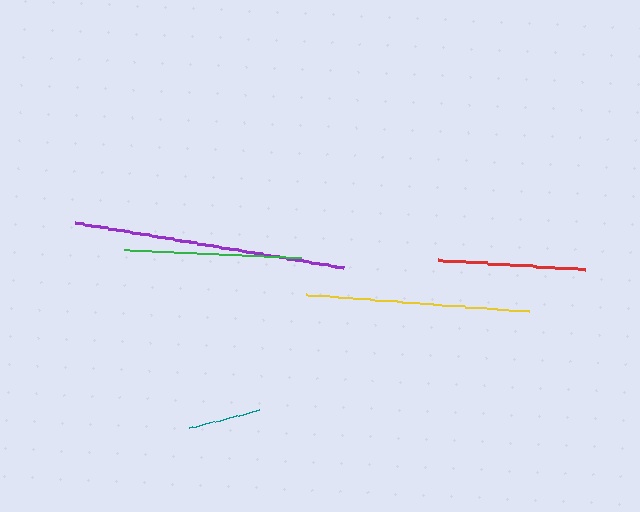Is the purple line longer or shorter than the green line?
The purple line is longer than the green line.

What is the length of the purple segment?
The purple segment is approximately 272 pixels long.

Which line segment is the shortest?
The teal line is the shortest at approximately 73 pixels.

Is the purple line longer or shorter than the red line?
The purple line is longer than the red line.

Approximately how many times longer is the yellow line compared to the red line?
The yellow line is approximately 1.5 times the length of the red line.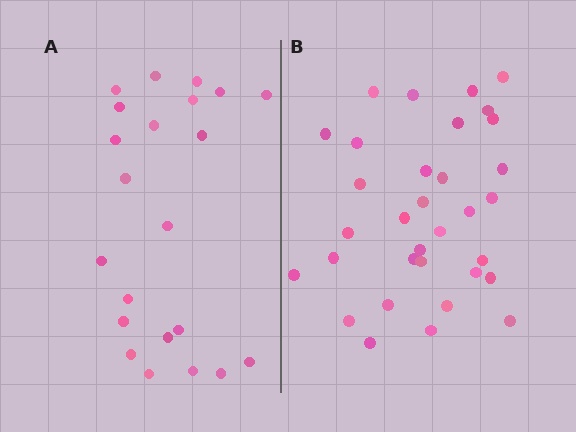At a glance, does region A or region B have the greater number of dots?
Region B (the right region) has more dots.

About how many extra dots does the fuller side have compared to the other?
Region B has roughly 12 or so more dots than region A.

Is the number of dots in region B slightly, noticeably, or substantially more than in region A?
Region B has substantially more. The ratio is roughly 1.5 to 1.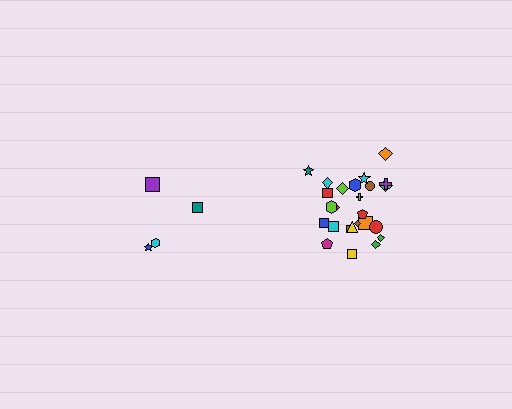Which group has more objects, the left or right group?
The right group.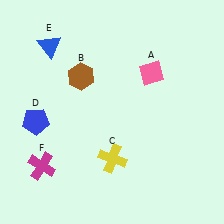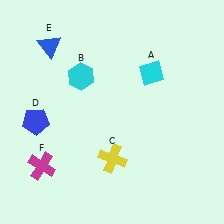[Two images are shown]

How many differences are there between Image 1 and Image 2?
There are 2 differences between the two images.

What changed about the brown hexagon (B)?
In Image 1, B is brown. In Image 2, it changed to cyan.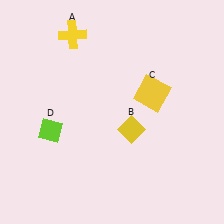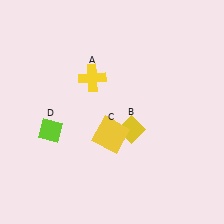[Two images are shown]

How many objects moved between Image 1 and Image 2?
2 objects moved between the two images.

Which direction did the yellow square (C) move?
The yellow square (C) moved down.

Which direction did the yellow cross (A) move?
The yellow cross (A) moved down.